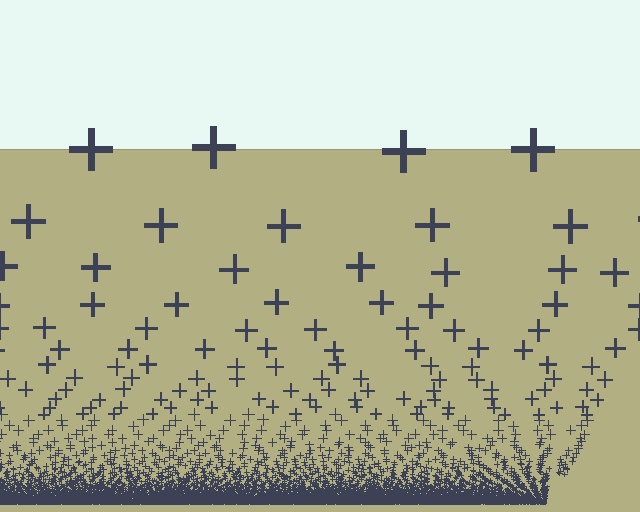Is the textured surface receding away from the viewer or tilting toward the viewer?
The surface appears to tilt toward the viewer. Texture elements get larger and sparser toward the top.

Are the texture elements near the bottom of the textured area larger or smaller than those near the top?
Smaller. The gradient is inverted — elements near the bottom are smaller and denser.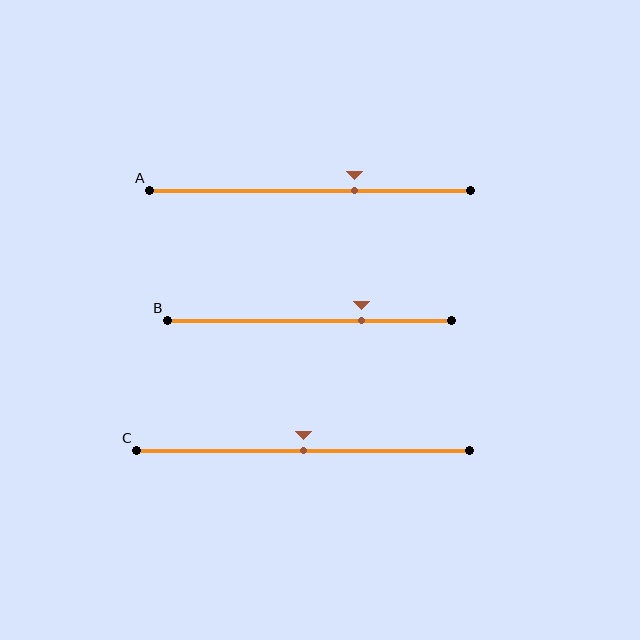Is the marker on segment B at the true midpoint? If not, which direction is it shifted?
No, the marker on segment B is shifted to the right by about 18% of the segment length.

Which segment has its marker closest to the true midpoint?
Segment C has its marker closest to the true midpoint.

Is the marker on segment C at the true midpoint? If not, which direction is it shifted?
Yes, the marker on segment C is at the true midpoint.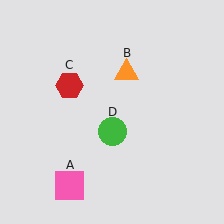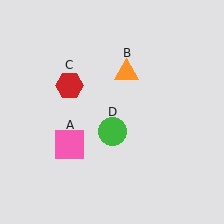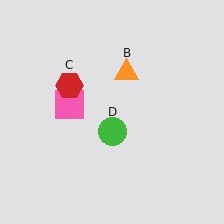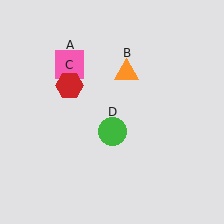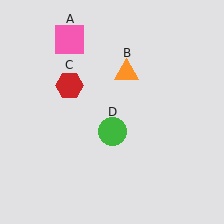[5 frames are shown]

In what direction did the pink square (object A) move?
The pink square (object A) moved up.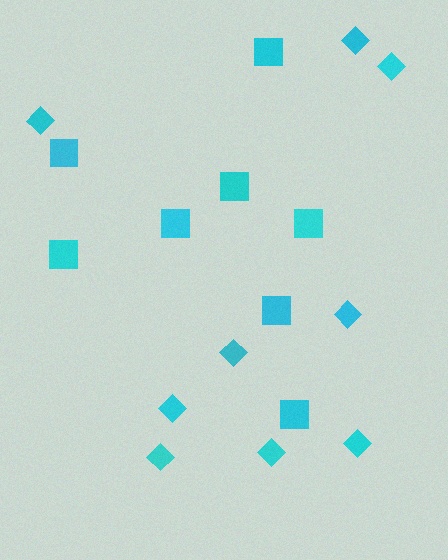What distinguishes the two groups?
There are 2 groups: one group of squares (8) and one group of diamonds (9).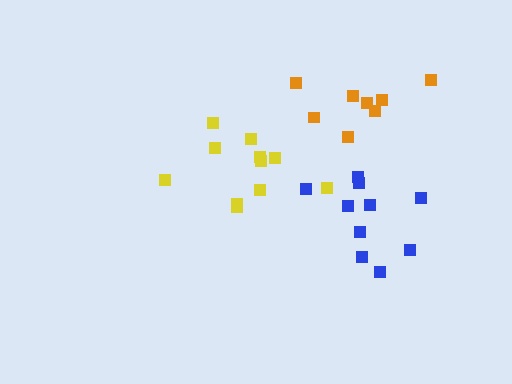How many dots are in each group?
Group 1: 10 dots, Group 2: 11 dots, Group 3: 8 dots (29 total).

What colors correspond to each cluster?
The clusters are colored: blue, yellow, orange.